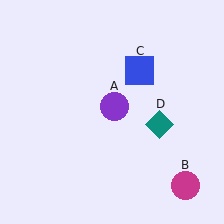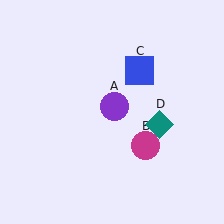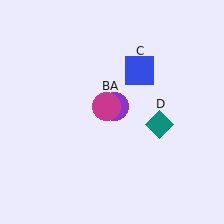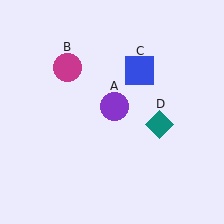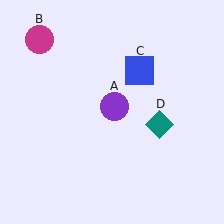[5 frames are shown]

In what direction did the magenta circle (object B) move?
The magenta circle (object B) moved up and to the left.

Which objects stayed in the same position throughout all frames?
Purple circle (object A) and blue square (object C) and teal diamond (object D) remained stationary.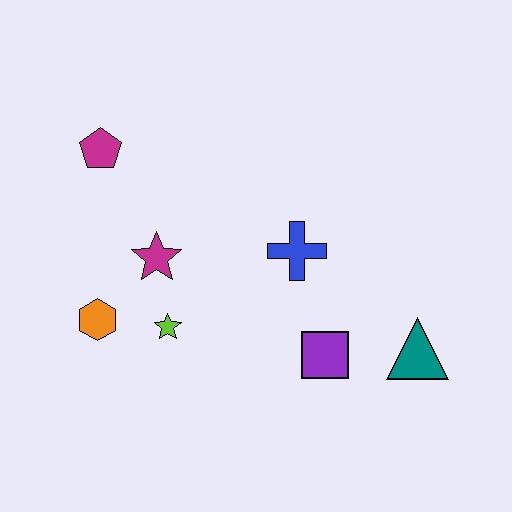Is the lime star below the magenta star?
Yes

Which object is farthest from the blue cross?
The magenta pentagon is farthest from the blue cross.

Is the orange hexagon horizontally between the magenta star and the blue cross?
No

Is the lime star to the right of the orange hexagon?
Yes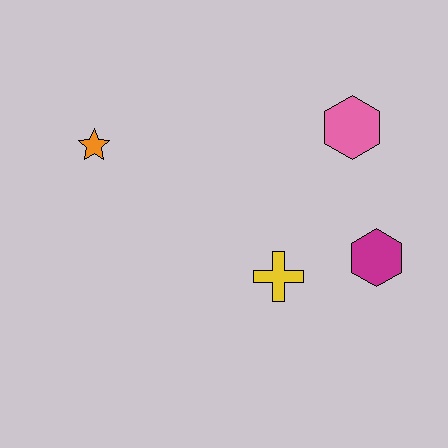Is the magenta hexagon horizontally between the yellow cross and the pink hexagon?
No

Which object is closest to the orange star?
The yellow cross is closest to the orange star.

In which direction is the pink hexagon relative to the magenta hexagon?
The pink hexagon is above the magenta hexagon.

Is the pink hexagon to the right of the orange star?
Yes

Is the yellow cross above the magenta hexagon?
No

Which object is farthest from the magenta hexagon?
The orange star is farthest from the magenta hexagon.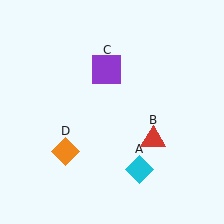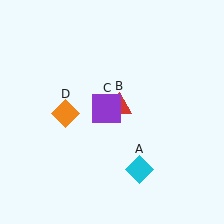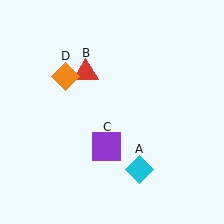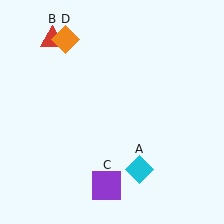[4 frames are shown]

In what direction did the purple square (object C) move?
The purple square (object C) moved down.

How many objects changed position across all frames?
3 objects changed position: red triangle (object B), purple square (object C), orange diamond (object D).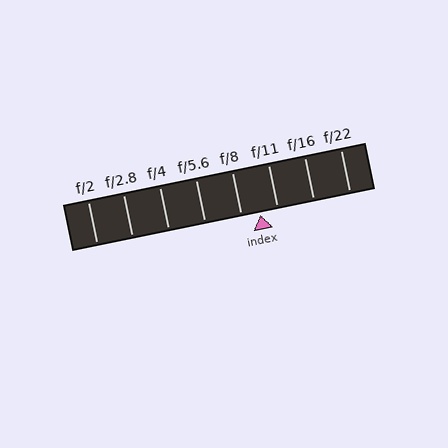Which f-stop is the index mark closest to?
The index mark is closest to f/11.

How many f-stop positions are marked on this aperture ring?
There are 8 f-stop positions marked.